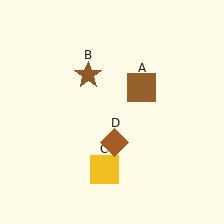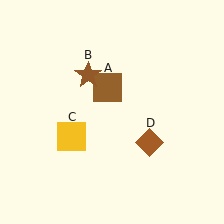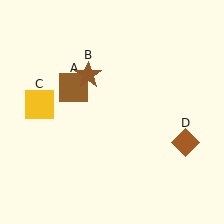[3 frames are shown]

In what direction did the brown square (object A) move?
The brown square (object A) moved left.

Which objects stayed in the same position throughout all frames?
Brown star (object B) remained stationary.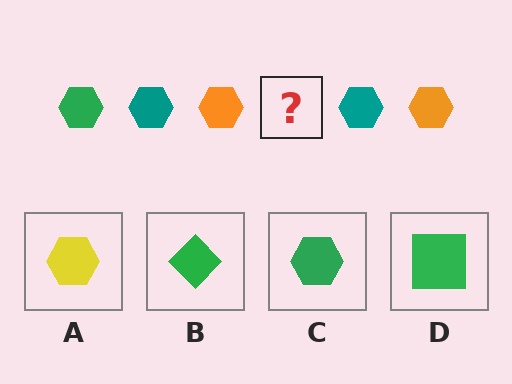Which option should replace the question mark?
Option C.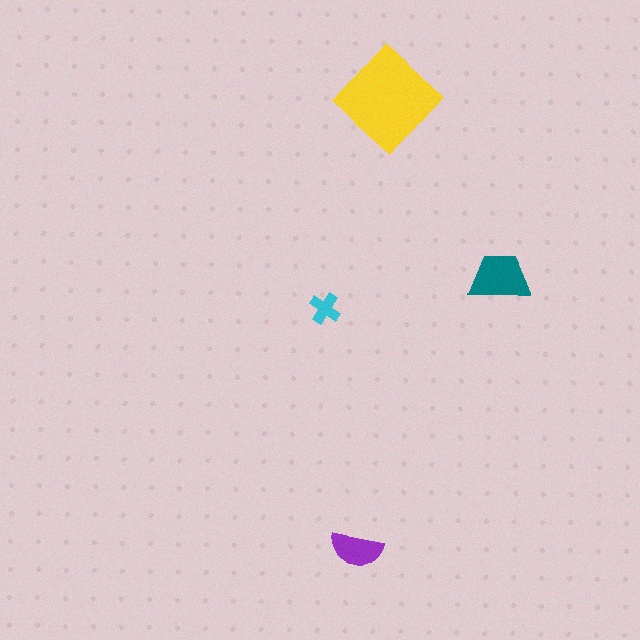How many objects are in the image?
There are 4 objects in the image.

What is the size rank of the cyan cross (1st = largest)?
4th.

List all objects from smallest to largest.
The cyan cross, the purple semicircle, the teal trapezoid, the yellow diamond.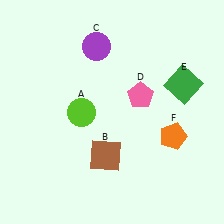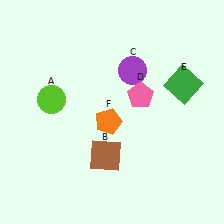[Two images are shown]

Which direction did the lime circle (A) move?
The lime circle (A) moved left.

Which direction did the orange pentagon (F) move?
The orange pentagon (F) moved left.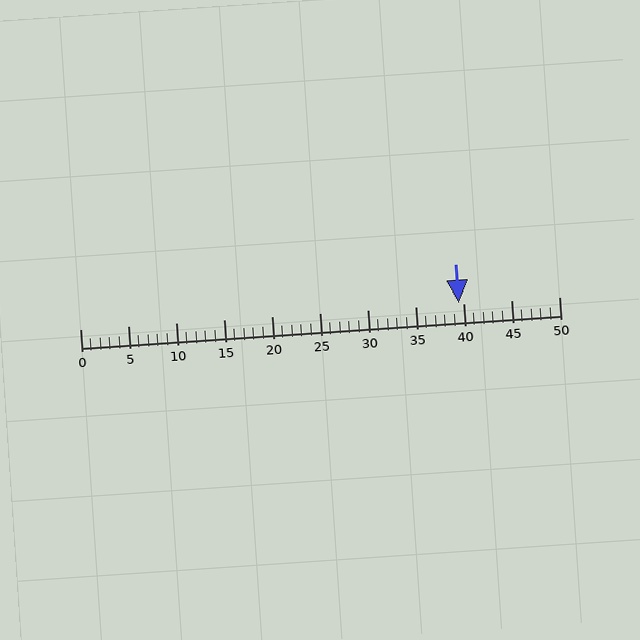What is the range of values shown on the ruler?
The ruler shows values from 0 to 50.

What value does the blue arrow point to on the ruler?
The blue arrow points to approximately 40.